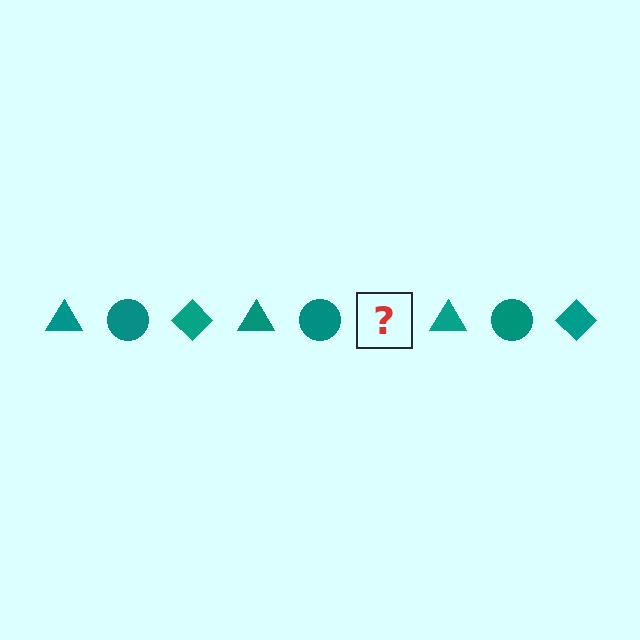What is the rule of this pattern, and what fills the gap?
The rule is that the pattern cycles through triangle, circle, diamond shapes in teal. The gap should be filled with a teal diamond.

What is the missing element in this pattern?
The missing element is a teal diamond.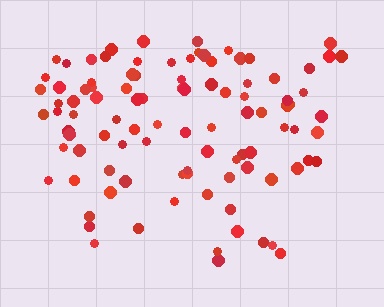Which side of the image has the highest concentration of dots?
The top.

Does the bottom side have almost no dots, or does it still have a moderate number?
Still a moderate number, just noticeably fewer than the top.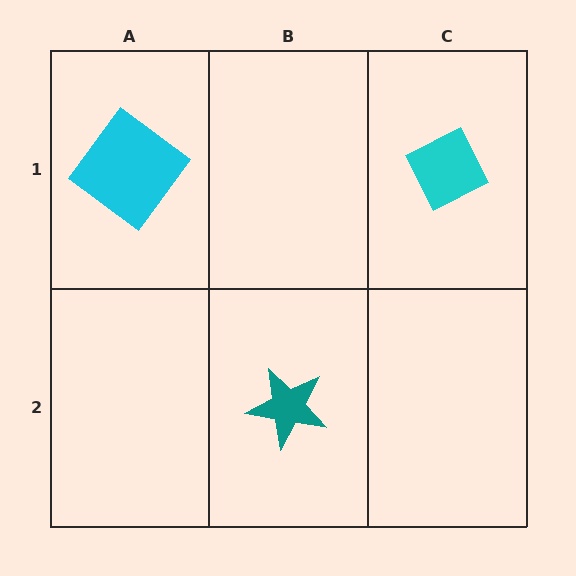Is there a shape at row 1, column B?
No, that cell is empty.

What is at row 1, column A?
A cyan diamond.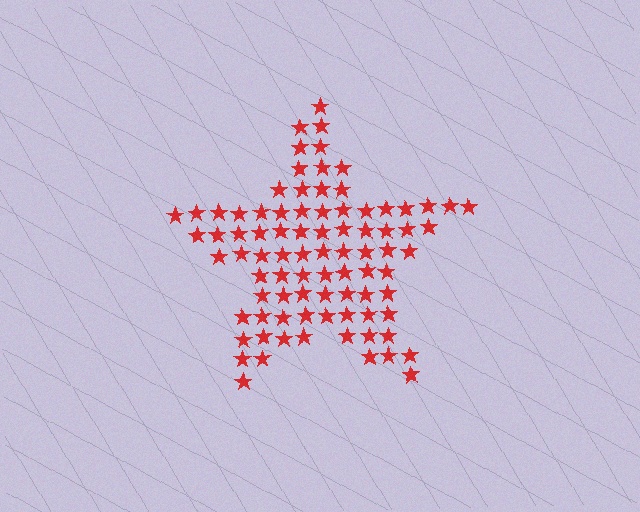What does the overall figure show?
The overall figure shows a star.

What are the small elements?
The small elements are stars.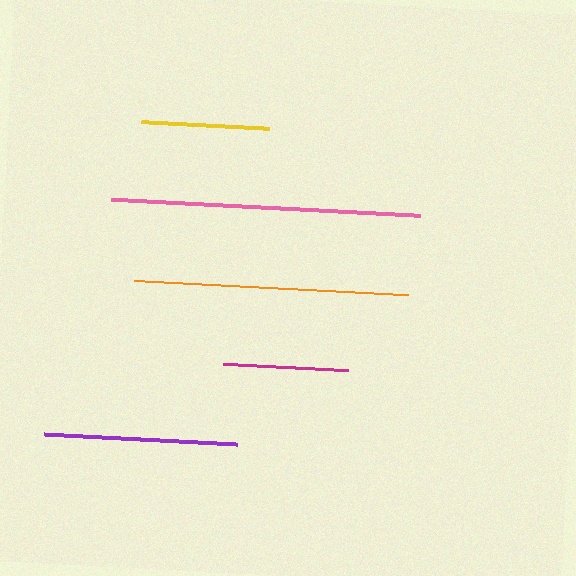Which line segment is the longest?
The pink line is the longest at approximately 309 pixels.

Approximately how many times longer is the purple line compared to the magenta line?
The purple line is approximately 1.5 times the length of the magenta line.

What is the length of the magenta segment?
The magenta segment is approximately 125 pixels long.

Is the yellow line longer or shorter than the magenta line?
The yellow line is longer than the magenta line.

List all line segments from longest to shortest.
From longest to shortest: pink, orange, purple, yellow, magenta.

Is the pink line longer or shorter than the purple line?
The pink line is longer than the purple line.